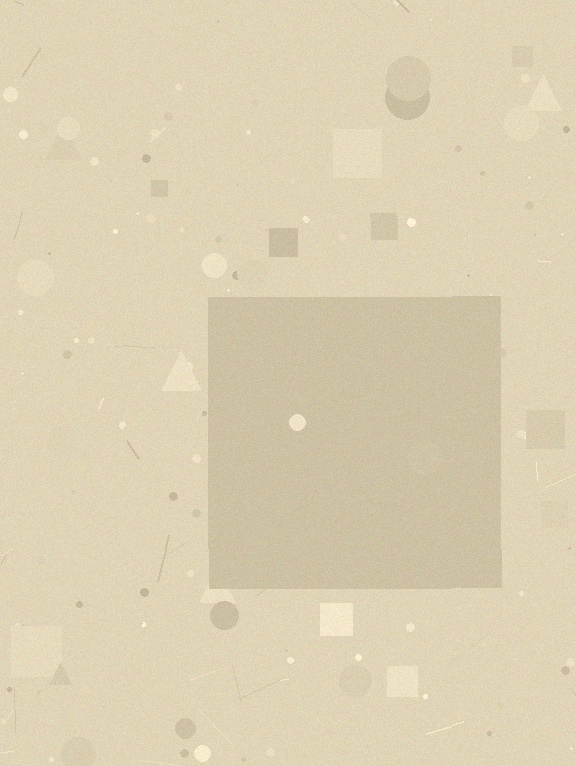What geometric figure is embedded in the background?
A square is embedded in the background.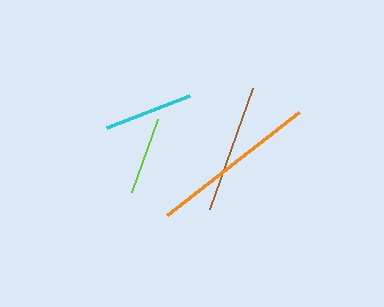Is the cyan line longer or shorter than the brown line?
The brown line is longer than the cyan line.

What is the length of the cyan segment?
The cyan segment is approximately 89 pixels long.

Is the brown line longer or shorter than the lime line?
The brown line is longer than the lime line.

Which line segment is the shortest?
The lime line is the shortest at approximately 77 pixels.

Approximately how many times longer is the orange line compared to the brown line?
The orange line is approximately 1.3 times the length of the brown line.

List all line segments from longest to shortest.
From longest to shortest: orange, brown, cyan, lime.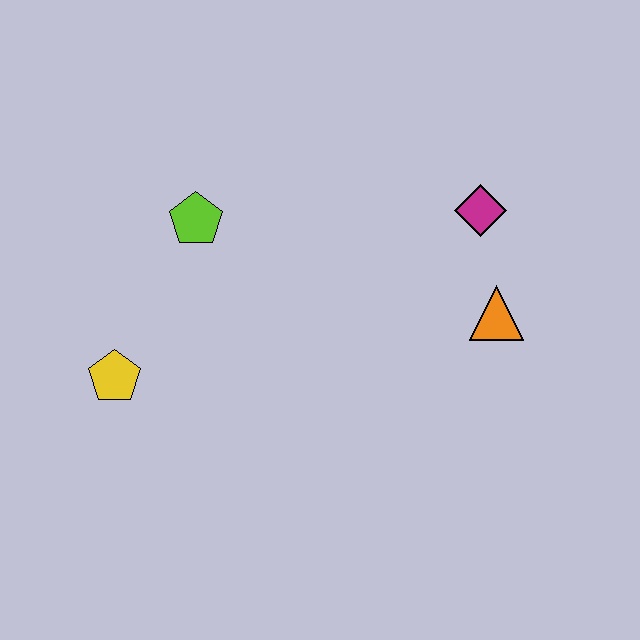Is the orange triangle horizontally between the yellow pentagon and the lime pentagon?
No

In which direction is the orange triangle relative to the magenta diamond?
The orange triangle is below the magenta diamond.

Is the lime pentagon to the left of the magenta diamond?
Yes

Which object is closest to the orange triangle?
The magenta diamond is closest to the orange triangle.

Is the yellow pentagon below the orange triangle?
Yes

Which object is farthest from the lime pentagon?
The orange triangle is farthest from the lime pentagon.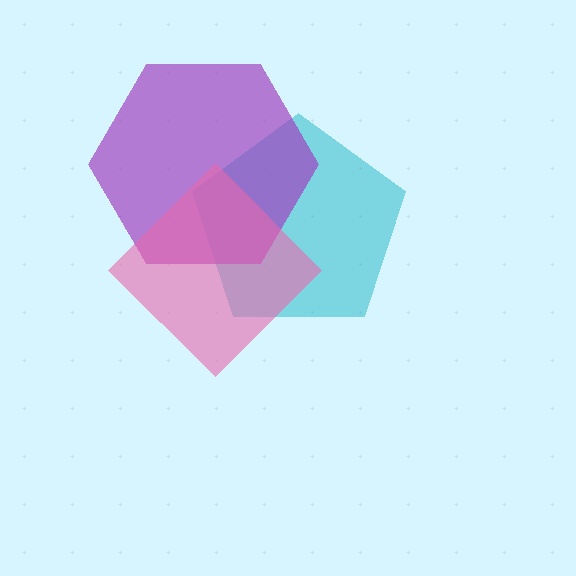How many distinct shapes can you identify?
There are 3 distinct shapes: a cyan pentagon, a purple hexagon, a pink diamond.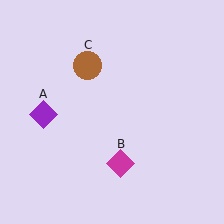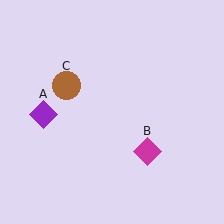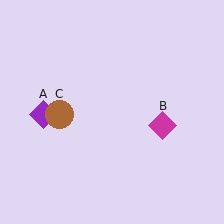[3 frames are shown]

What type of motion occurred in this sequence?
The magenta diamond (object B), brown circle (object C) rotated counterclockwise around the center of the scene.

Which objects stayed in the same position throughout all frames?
Purple diamond (object A) remained stationary.